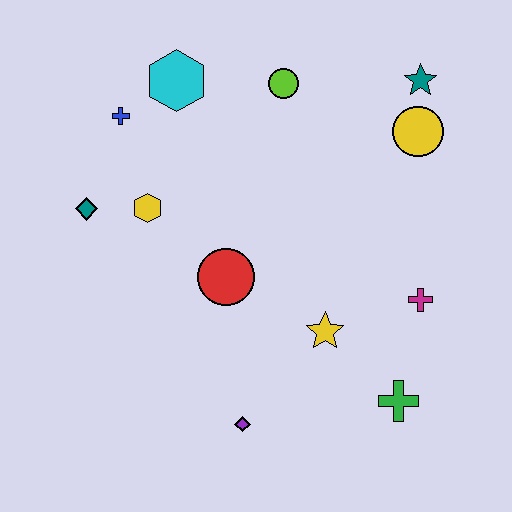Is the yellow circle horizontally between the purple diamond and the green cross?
No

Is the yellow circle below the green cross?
No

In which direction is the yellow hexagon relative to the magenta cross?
The yellow hexagon is to the left of the magenta cross.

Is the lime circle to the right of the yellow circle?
No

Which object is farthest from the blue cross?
The green cross is farthest from the blue cross.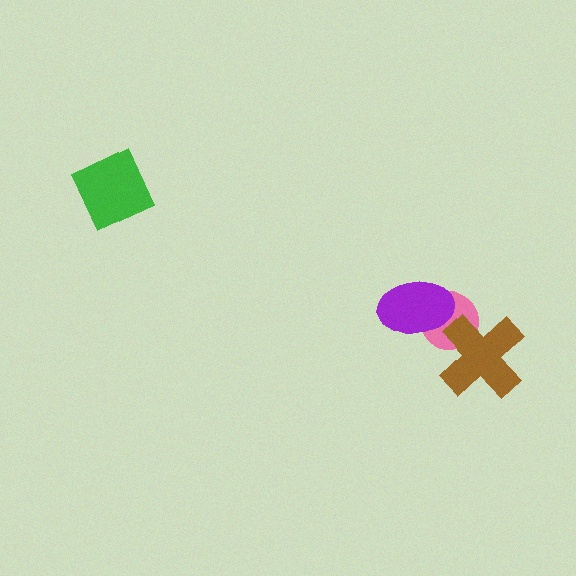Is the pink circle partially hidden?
Yes, it is partially covered by another shape.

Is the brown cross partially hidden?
No, no other shape covers it.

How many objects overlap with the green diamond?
0 objects overlap with the green diamond.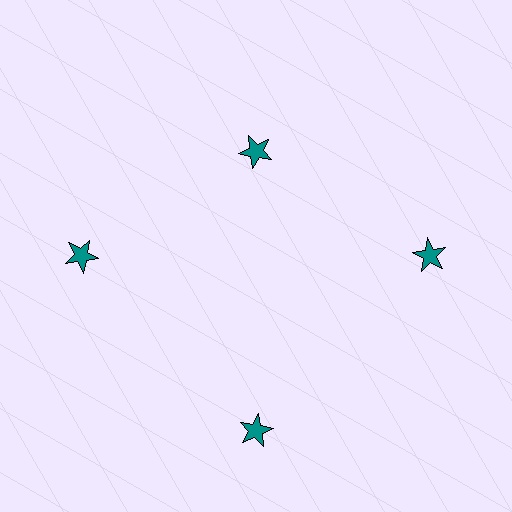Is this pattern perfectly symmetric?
No. The 4 teal stars are arranged in a ring, but one element near the 12 o'clock position is pulled inward toward the center, breaking the 4-fold rotational symmetry.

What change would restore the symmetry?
The symmetry would be restored by moving it outward, back onto the ring so that all 4 stars sit at equal angles and equal distance from the center.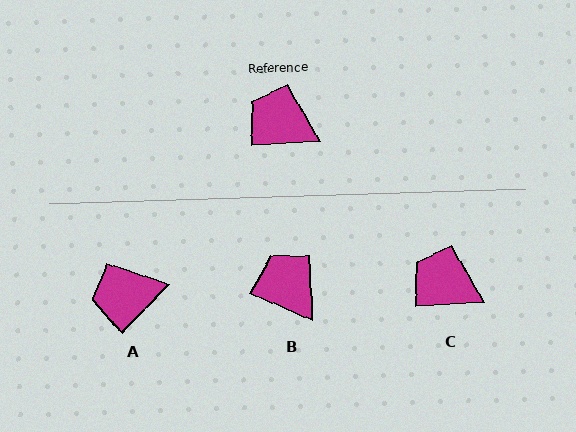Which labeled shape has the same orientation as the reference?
C.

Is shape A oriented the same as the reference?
No, it is off by about 42 degrees.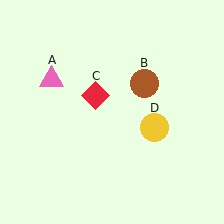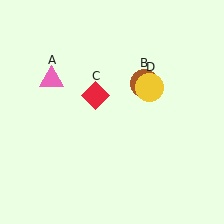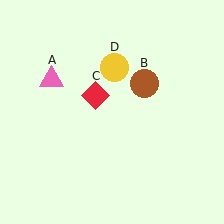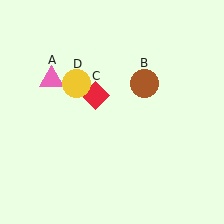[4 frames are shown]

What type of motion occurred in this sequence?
The yellow circle (object D) rotated counterclockwise around the center of the scene.